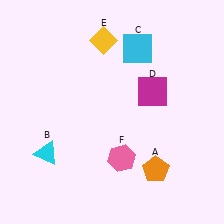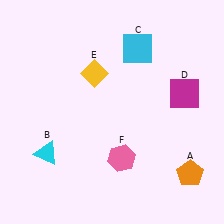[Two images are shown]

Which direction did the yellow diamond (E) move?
The yellow diamond (E) moved down.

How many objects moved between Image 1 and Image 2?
3 objects moved between the two images.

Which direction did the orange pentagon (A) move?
The orange pentagon (A) moved right.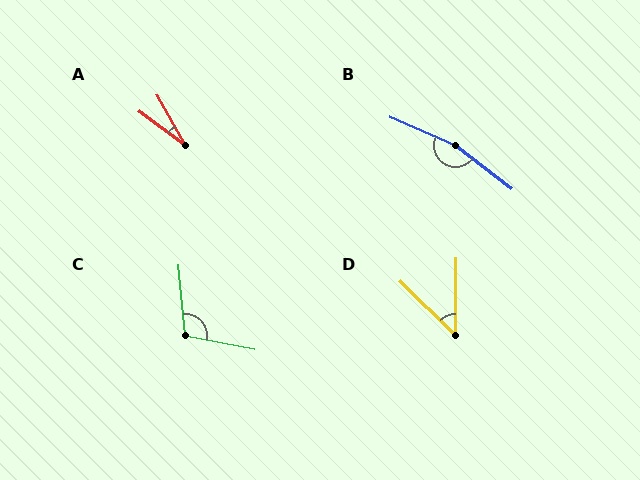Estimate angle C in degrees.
Approximately 107 degrees.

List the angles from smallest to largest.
A (24°), D (46°), C (107°), B (166°).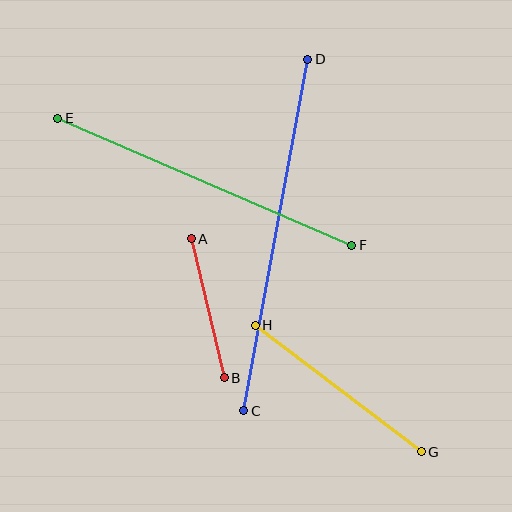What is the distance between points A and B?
The distance is approximately 143 pixels.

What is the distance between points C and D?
The distance is approximately 358 pixels.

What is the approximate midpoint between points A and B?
The midpoint is at approximately (208, 308) pixels.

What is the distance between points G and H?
The distance is approximately 209 pixels.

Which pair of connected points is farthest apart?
Points C and D are farthest apart.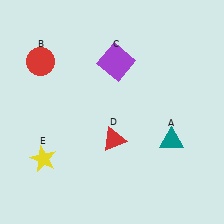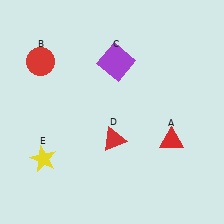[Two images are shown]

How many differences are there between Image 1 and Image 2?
There is 1 difference between the two images.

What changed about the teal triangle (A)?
In Image 1, A is teal. In Image 2, it changed to red.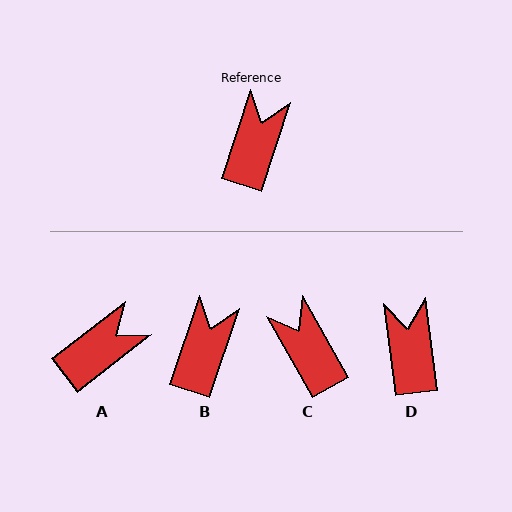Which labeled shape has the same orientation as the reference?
B.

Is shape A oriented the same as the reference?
No, it is off by about 34 degrees.